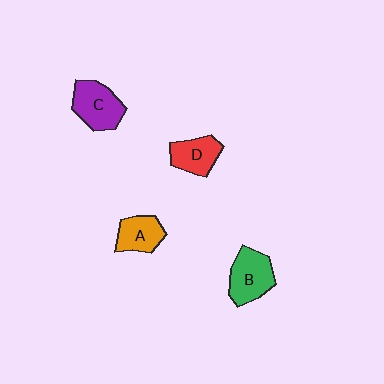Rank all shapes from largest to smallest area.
From largest to smallest: C (purple), B (green), D (red), A (orange).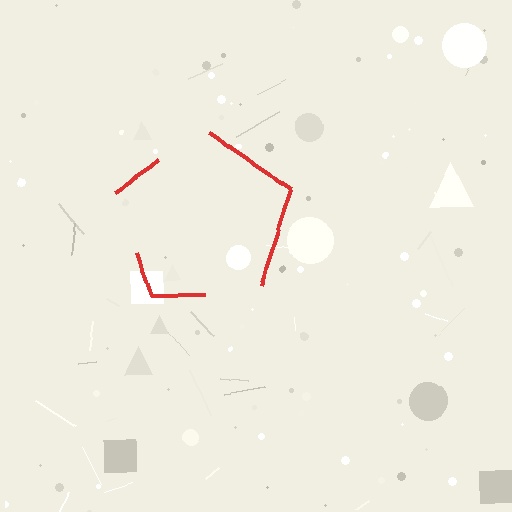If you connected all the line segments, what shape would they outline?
They would outline a pentagon.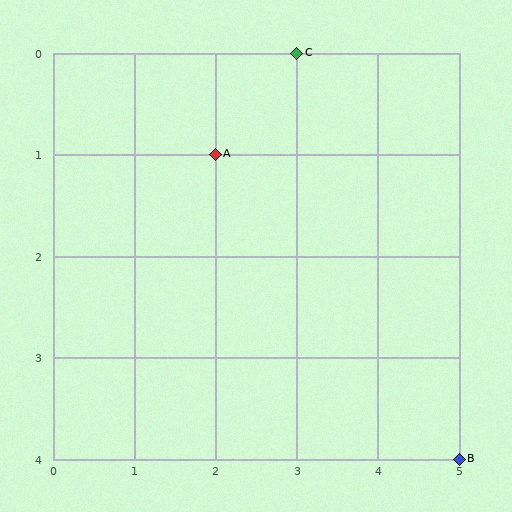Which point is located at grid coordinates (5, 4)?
Point B is at (5, 4).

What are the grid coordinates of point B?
Point B is at grid coordinates (5, 4).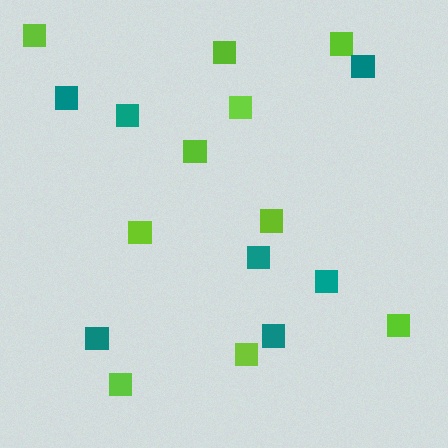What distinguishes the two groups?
There are 2 groups: one group of lime squares (10) and one group of teal squares (7).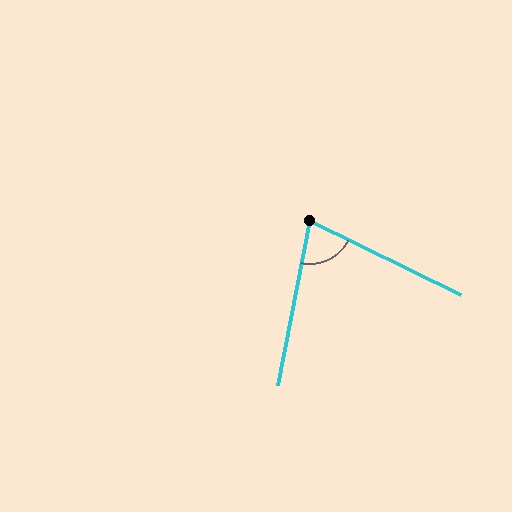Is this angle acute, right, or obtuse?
It is acute.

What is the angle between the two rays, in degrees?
Approximately 75 degrees.